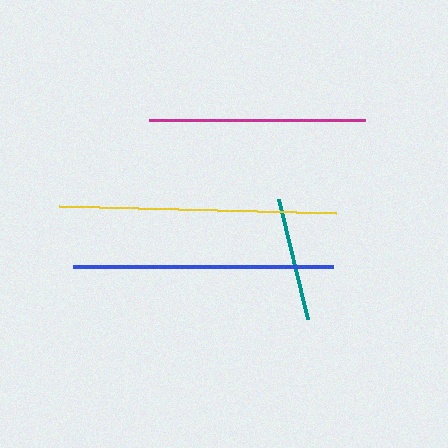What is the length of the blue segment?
The blue segment is approximately 261 pixels long.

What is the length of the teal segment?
The teal segment is approximately 123 pixels long.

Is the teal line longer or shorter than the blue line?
The blue line is longer than the teal line.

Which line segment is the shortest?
The teal line is the shortest at approximately 123 pixels.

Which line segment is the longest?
The yellow line is the longest at approximately 278 pixels.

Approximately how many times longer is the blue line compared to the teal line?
The blue line is approximately 2.1 times the length of the teal line.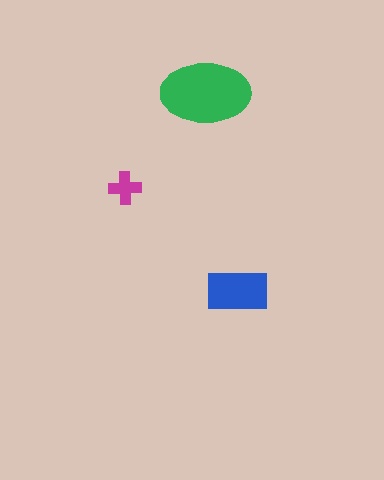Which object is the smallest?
The magenta cross.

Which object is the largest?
The green ellipse.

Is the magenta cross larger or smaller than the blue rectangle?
Smaller.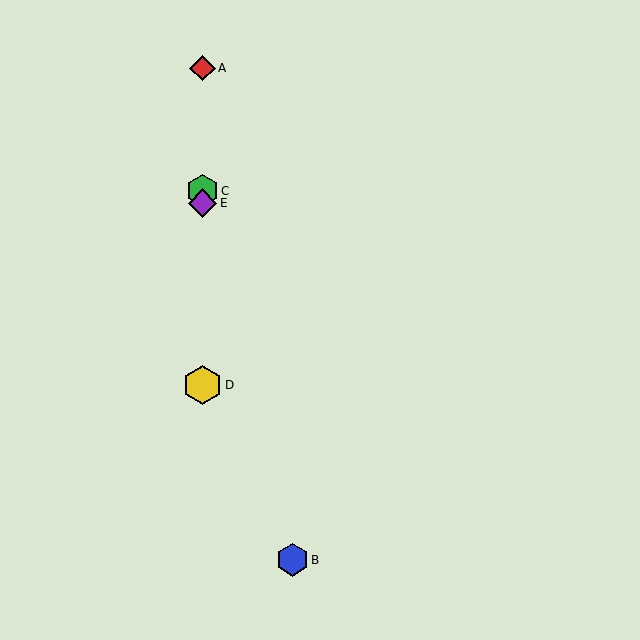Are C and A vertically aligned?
Yes, both are at x≈203.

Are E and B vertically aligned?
No, E is at x≈203 and B is at x≈292.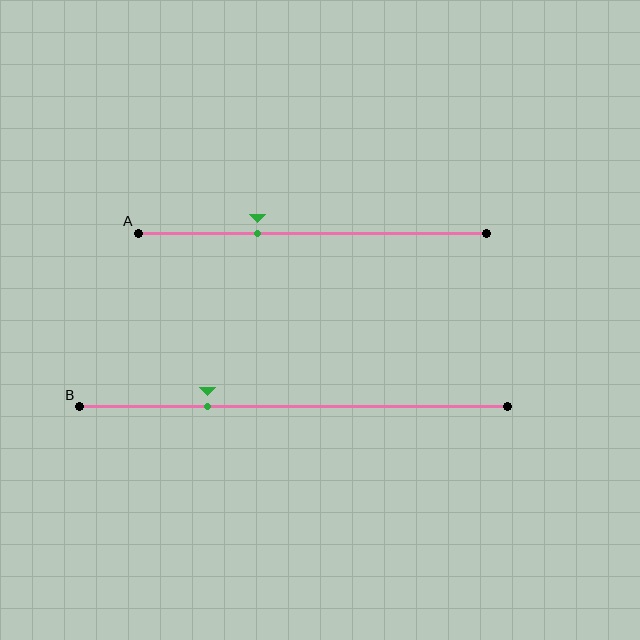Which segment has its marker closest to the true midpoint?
Segment A has its marker closest to the true midpoint.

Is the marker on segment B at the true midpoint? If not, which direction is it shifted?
No, the marker on segment B is shifted to the left by about 20% of the segment length.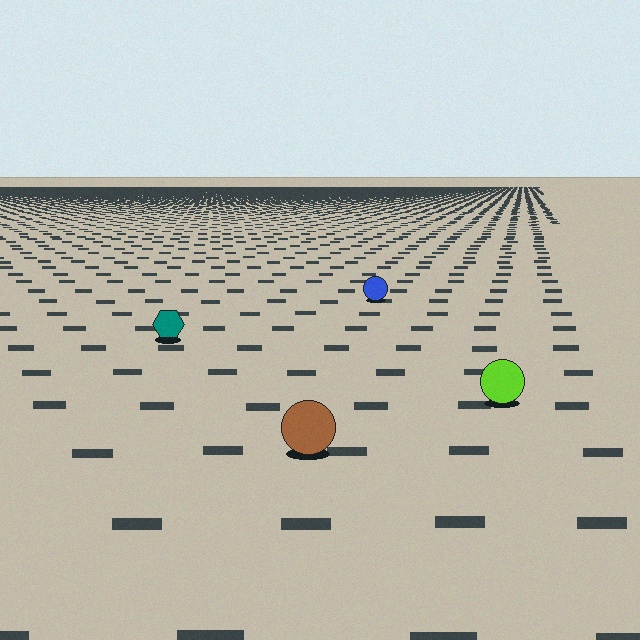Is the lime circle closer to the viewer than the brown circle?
No. The brown circle is closer — you can tell from the texture gradient: the ground texture is coarser near it.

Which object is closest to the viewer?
The brown circle is closest. The texture marks near it are larger and more spread out.